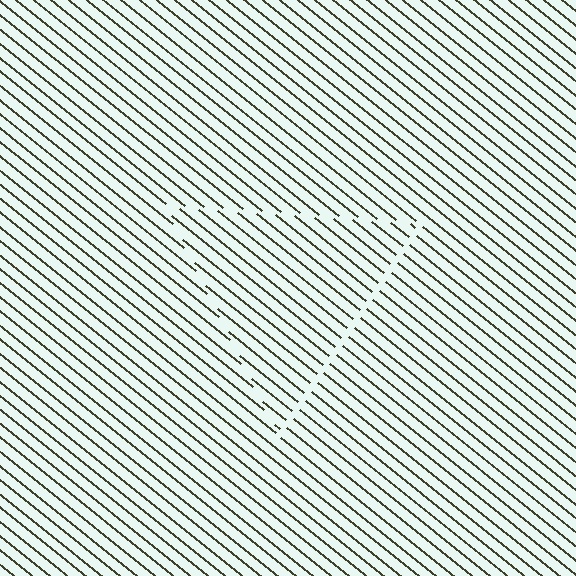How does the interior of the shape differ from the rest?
The interior of the shape contains the same grating, shifted by half a period — the contour is defined by the phase discontinuity where line-ends from the inner and outer gratings abut.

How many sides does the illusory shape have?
3 sides — the line-ends trace a triangle.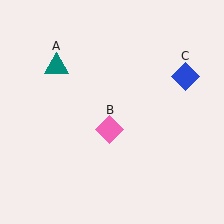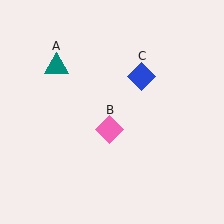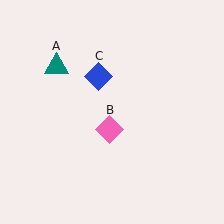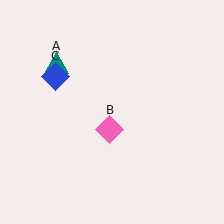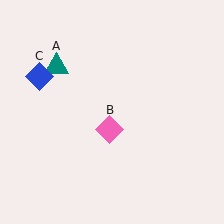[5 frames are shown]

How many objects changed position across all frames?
1 object changed position: blue diamond (object C).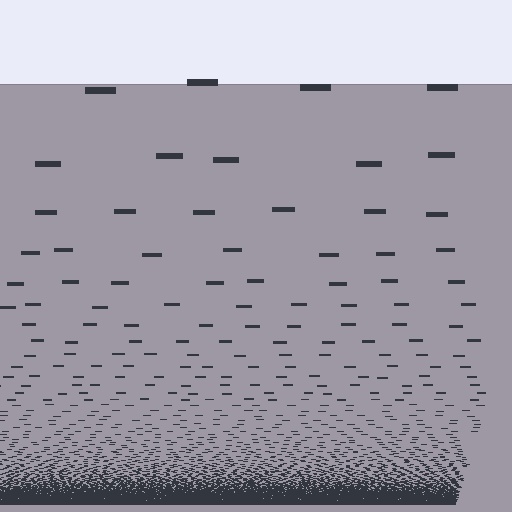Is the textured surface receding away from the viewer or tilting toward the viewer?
The surface appears to tilt toward the viewer. Texture elements get larger and sparser toward the top.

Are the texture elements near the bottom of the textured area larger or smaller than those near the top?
Smaller. The gradient is inverted — elements near the bottom are smaller and denser.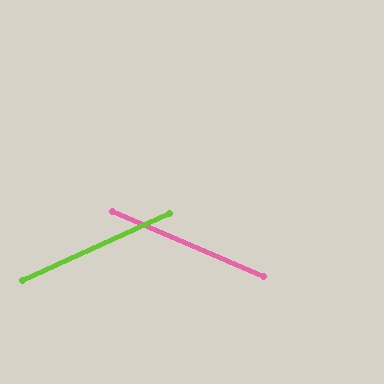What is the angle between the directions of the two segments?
Approximately 48 degrees.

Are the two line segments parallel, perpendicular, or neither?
Neither parallel nor perpendicular — they differ by about 48°.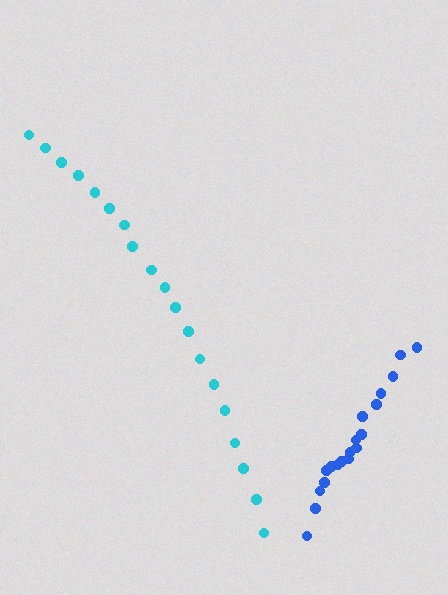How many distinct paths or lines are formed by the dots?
There are 2 distinct paths.